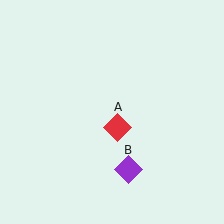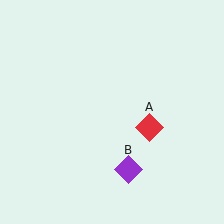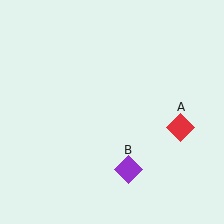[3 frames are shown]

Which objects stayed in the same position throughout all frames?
Purple diamond (object B) remained stationary.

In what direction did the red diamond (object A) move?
The red diamond (object A) moved right.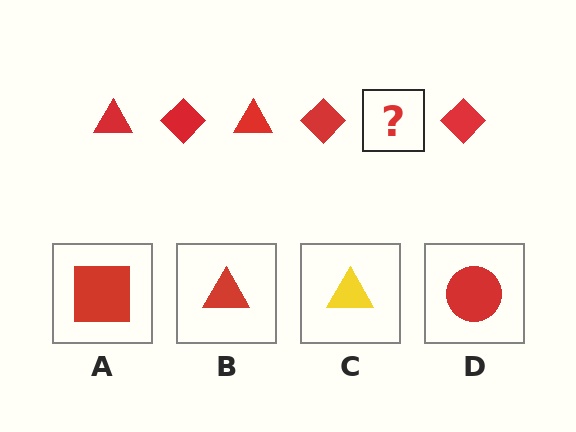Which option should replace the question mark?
Option B.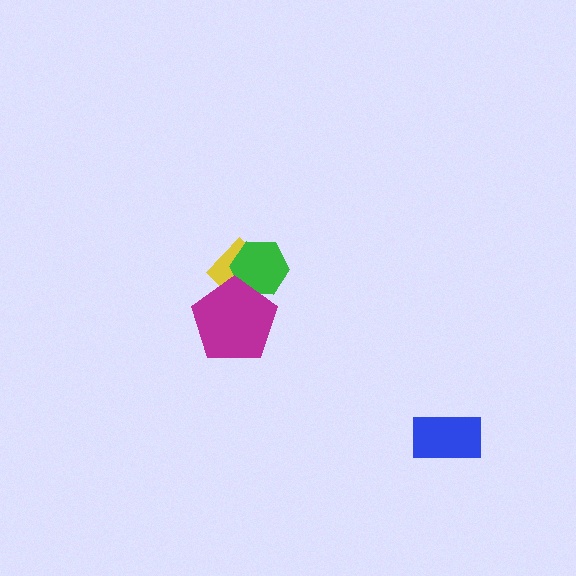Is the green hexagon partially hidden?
Yes, it is partially covered by another shape.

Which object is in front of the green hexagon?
The magenta pentagon is in front of the green hexagon.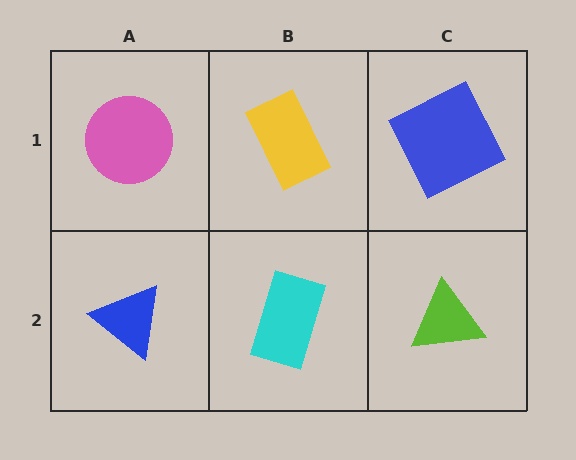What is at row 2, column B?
A cyan rectangle.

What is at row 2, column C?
A lime triangle.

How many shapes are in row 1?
3 shapes.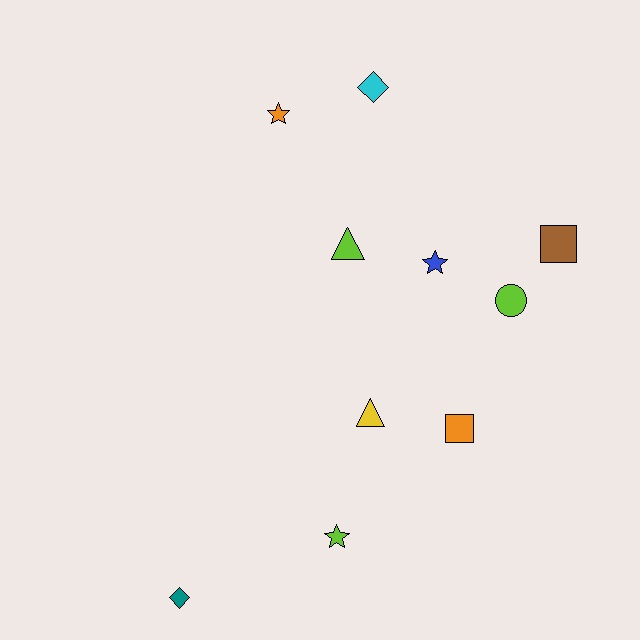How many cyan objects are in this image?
There is 1 cyan object.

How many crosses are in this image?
There are no crosses.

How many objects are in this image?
There are 10 objects.